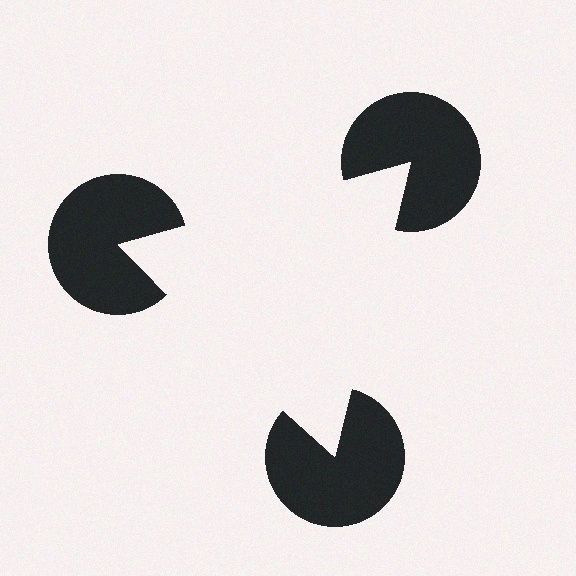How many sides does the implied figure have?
3 sides.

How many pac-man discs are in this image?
There are 3 — one at each vertex of the illusory triangle.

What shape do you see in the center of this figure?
An illusory triangle — its edges are inferred from the aligned wedge cuts in the pac-man discs, not physically drawn.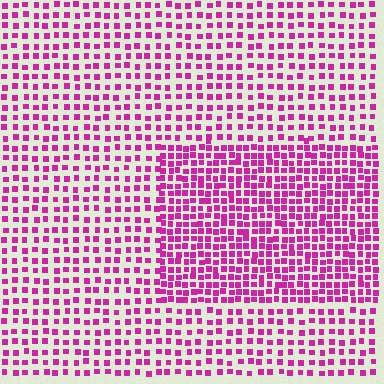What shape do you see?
I see a rectangle.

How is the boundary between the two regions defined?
The boundary is defined by a change in element density (approximately 1.8x ratio). All elements are the same color, size, and shape.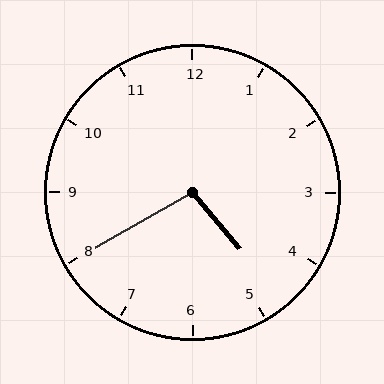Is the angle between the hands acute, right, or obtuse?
It is obtuse.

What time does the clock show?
4:40.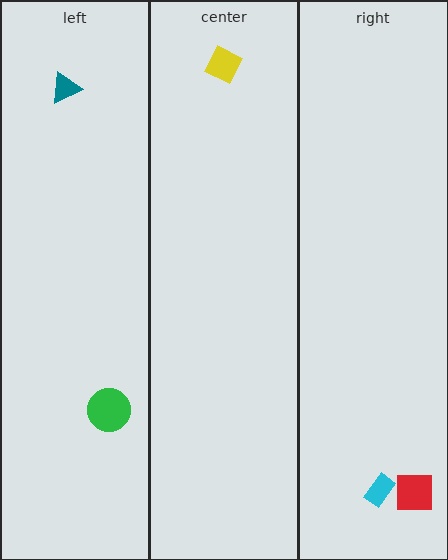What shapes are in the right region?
The red square, the cyan rectangle.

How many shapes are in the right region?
2.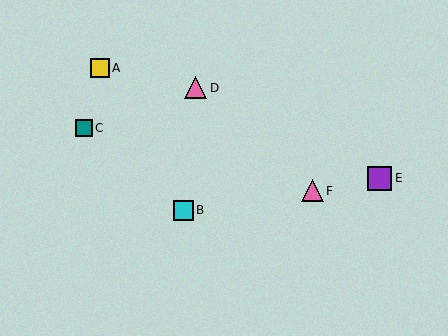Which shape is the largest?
The purple square (labeled E) is the largest.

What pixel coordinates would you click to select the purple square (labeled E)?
Click at (380, 178) to select the purple square E.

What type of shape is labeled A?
Shape A is a yellow square.